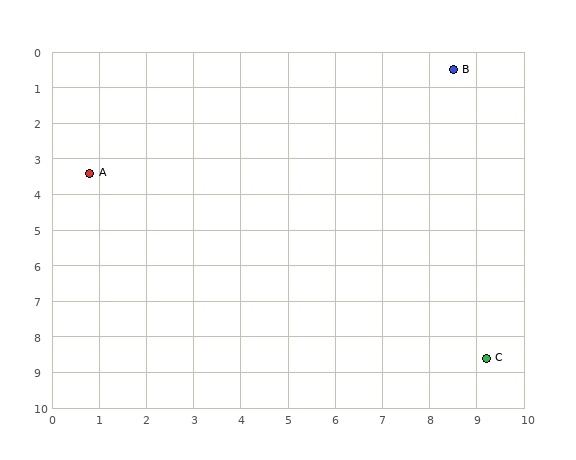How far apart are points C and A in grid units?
Points C and A are about 9.9 grid units apart.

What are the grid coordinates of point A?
Point A is at approximately (0.8, 3.4).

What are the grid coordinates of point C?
Point C is at approximately (9.2, 8.6).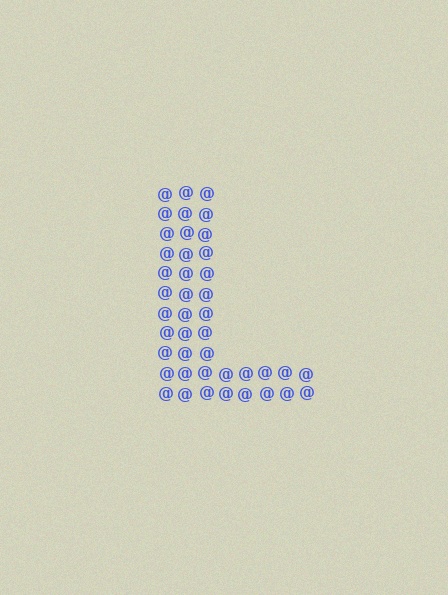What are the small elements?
The small elements are at signs.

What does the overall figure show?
The overall figure shows the letter L.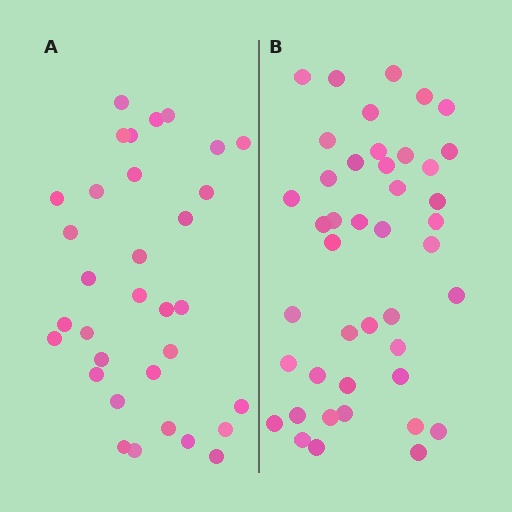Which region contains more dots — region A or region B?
Region B (the right region) has more dots.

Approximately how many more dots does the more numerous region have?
Region B has roughly 10 or so more dots than region A.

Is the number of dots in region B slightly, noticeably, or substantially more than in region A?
Region B has noticeably more, but not dramatically so. The ratio is roughly 1.3 to 1.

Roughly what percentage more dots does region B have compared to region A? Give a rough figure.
About 30% more.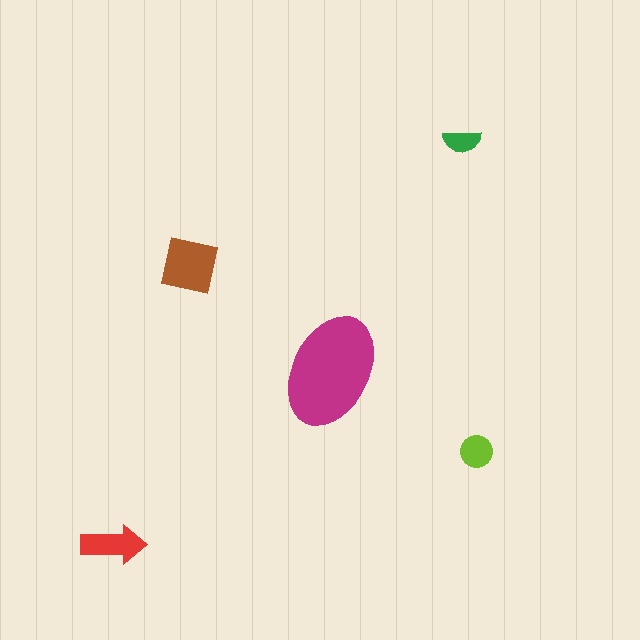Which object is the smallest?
The green semicircle.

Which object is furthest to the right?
The lime circle is rightmost.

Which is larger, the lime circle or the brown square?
The brown square.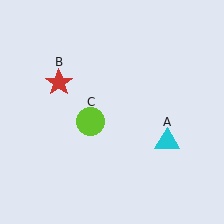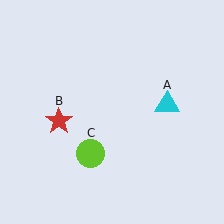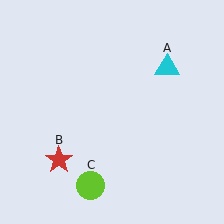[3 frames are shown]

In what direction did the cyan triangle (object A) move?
The cyan triangle (object A) moved up.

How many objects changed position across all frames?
3 objects changed position: cyan triangle (object A), red star (object B), lime circle (object C).